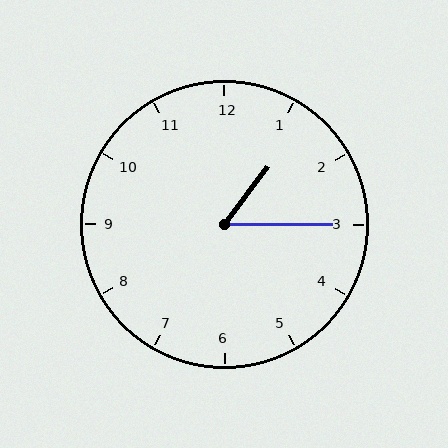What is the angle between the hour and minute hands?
Approximately 52 degrees.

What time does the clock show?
1:15.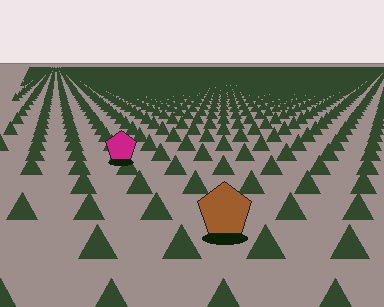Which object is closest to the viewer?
The brown pentagon is closest. The texture marks near it are larger and more spread out.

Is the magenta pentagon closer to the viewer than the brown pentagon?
No. The brown pentagon is closer — you can tell from the texture gradient: the ground texture is coarser near it.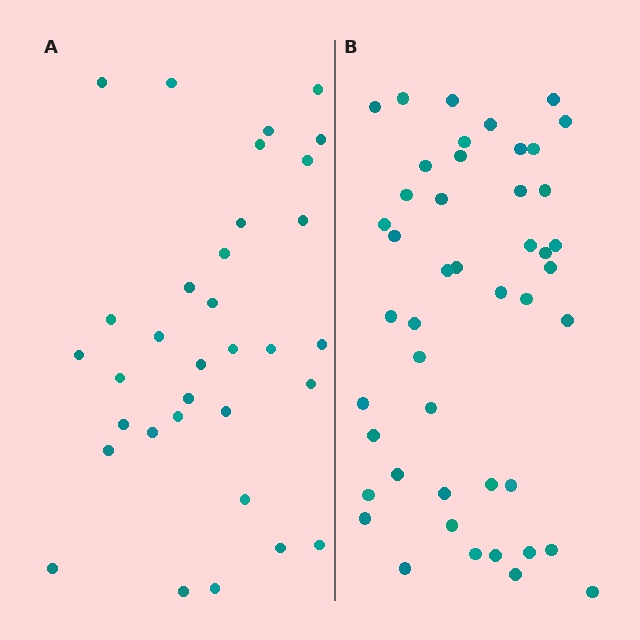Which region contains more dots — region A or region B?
Region B (the right region) has more dots.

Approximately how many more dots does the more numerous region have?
Region B has approximately 15 more dots than region A.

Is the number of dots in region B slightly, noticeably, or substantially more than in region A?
Region B has noticeably more, but not dramatically so. The ratio is roughly 1.4 to 1.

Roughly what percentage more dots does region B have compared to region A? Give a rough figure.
About 40% more.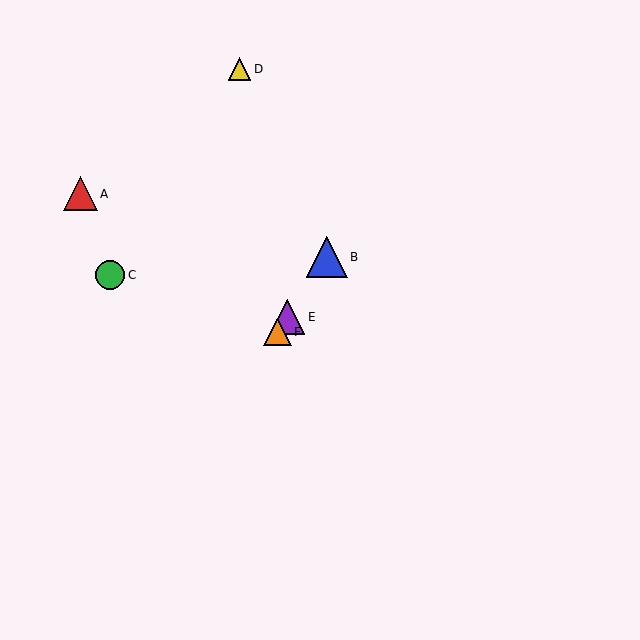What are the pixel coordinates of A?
Object A is at (80, 194).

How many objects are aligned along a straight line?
3 objects (B, E, F) are aligned along a straight line.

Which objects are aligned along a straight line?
Objects B, E, F are aligned along a straight line.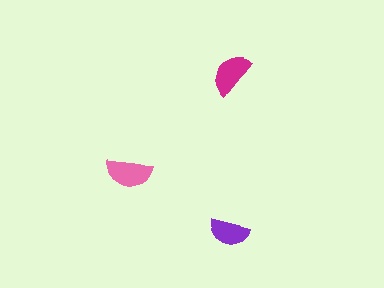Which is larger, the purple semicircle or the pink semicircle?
The pink one.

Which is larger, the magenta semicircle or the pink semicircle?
The pink one.